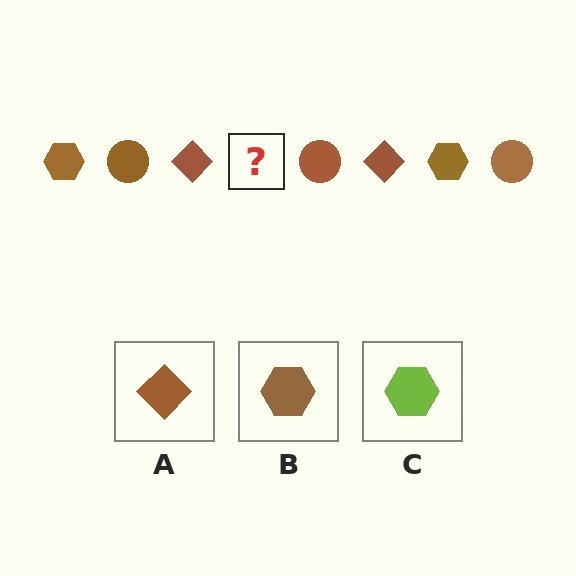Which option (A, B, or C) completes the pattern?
B.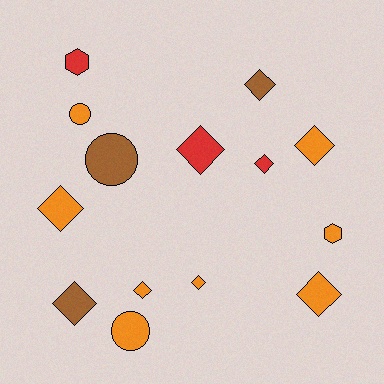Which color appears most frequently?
Orange, with 8 objects.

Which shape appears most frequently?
Diamond, with 9 objects.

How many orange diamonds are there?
There are 5 orange diamonds.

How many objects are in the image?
There are 14 objects.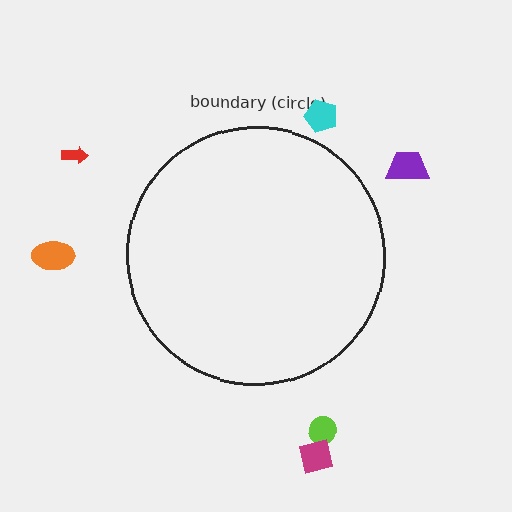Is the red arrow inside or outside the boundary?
Outside.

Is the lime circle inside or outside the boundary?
Outside.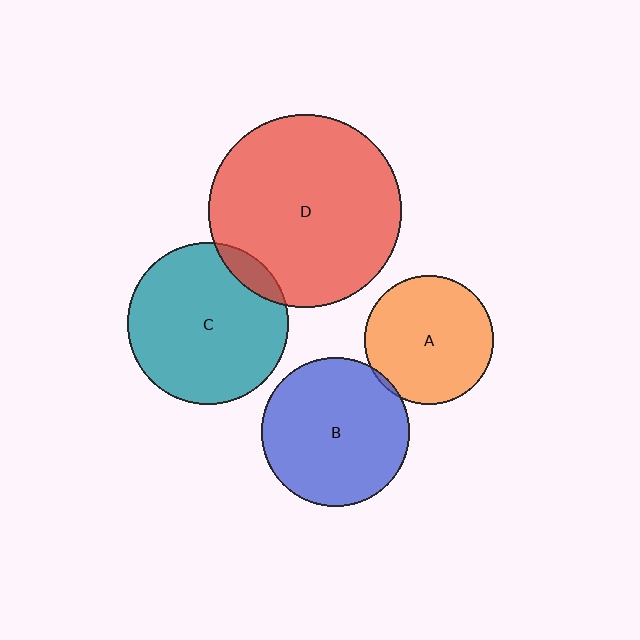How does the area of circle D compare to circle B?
Approximately 1.7 times.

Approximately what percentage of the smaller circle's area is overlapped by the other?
Approximately 10%.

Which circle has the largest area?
Circle D (red).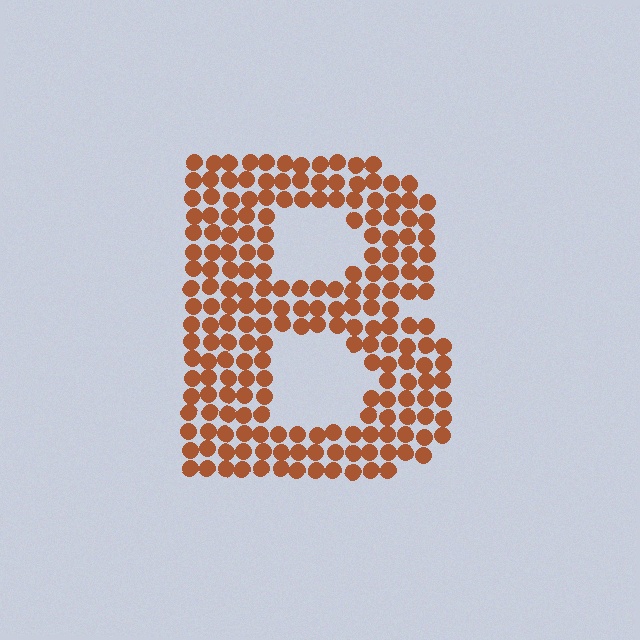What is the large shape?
The large shape is the letter B.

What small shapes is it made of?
It is made of small circles.